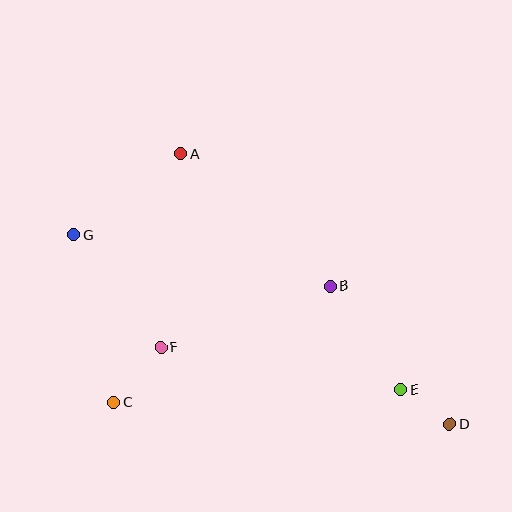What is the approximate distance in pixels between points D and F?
The distance between D and F is approximately 299 pixels.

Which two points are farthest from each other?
Points D and G are farthest from each other.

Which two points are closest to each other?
Points D and E are closest to each other.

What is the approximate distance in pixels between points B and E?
The distance between B and E is approximately 125 pixels.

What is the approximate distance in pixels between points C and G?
The distance between C and G is approximately 172 pixels.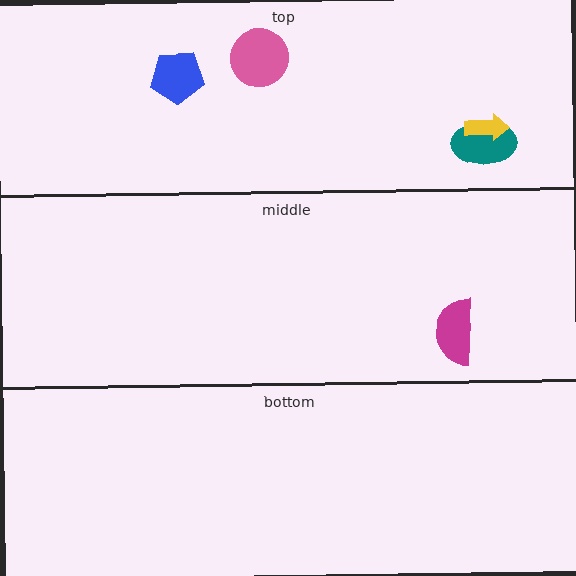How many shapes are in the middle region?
1.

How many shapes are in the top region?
4.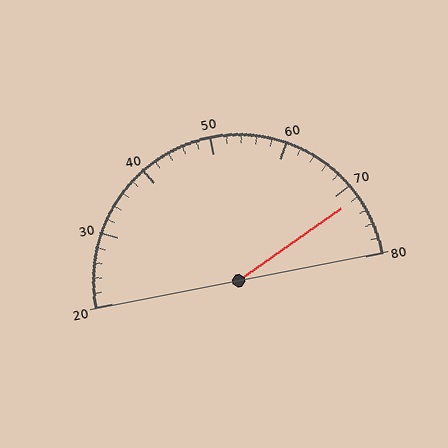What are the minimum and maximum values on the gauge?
The gauge ranges from 20 to 80.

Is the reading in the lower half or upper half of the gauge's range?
The reading is in the upper half of the range (20 to 80).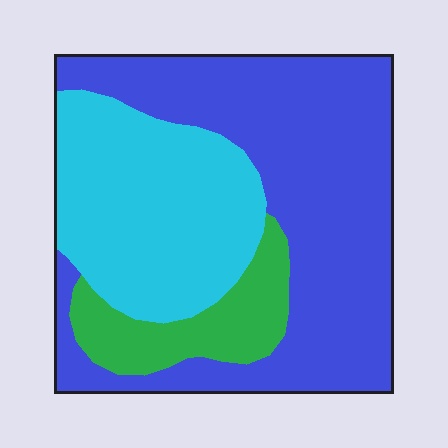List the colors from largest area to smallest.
From largest to smallest: blue, cyan, green.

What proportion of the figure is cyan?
Cyan covers roughly 30% of the figure.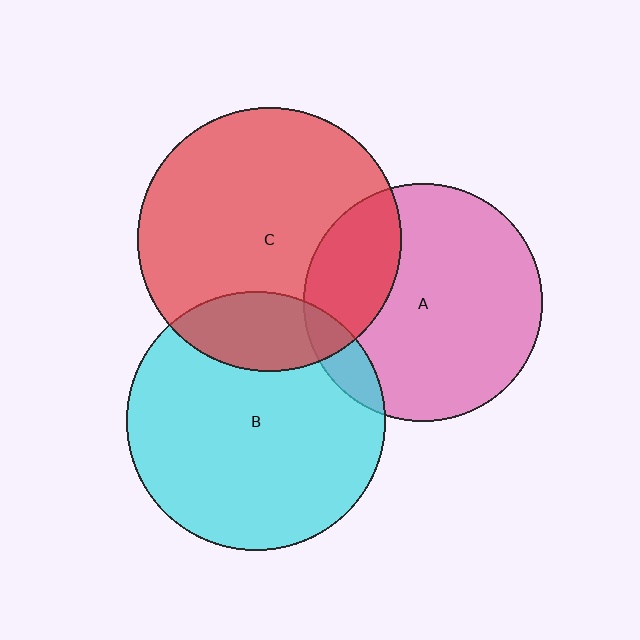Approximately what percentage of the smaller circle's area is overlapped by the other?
Approximately 10%.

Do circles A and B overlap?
Yes.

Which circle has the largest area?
Circle C (red).